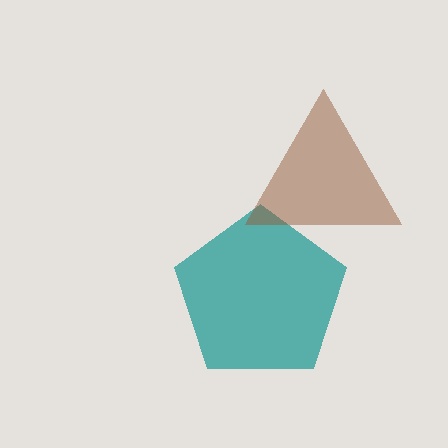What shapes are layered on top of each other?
The layered shapes are: a teal pentagon, a brown triangle.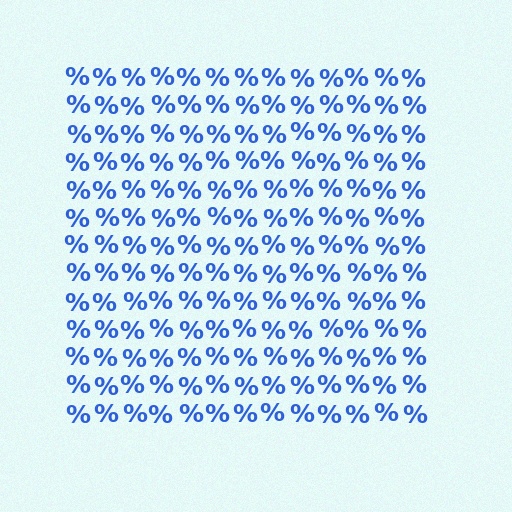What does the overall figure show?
The overall figure shows a square.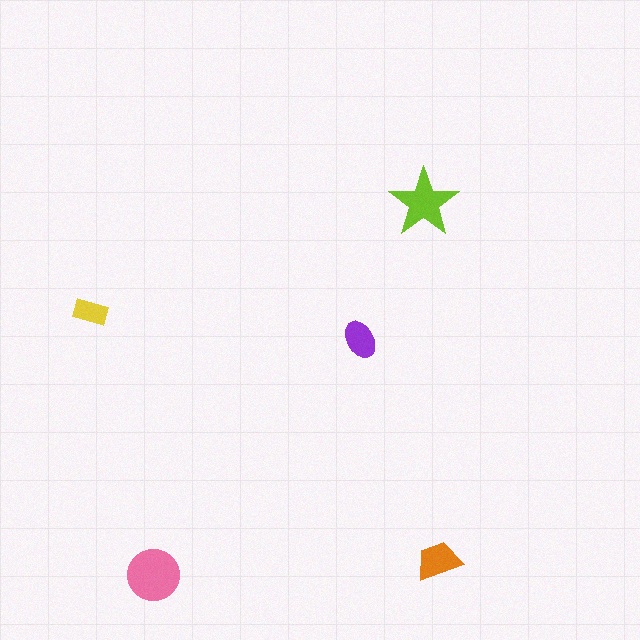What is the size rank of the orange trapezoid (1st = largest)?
3rd.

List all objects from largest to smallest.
The pink circle, the lime star, the orange trapezoid, the purple ellipse, the yellow rectangle.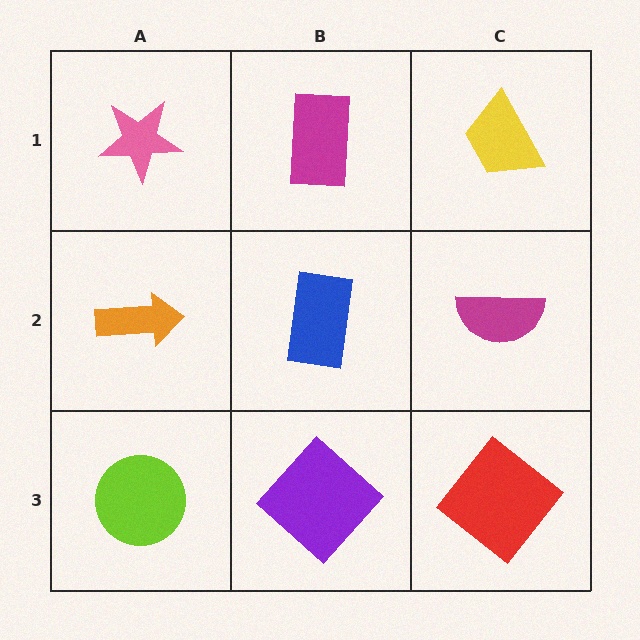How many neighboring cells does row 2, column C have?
3.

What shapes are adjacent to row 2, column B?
A magenta rectangle (row 1, column B), a purple diamond (row 3, column B), an orange arrow (row 2, column A), a magenta semicircle (row 2, column C).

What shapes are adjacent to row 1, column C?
A magenta semicircle (row 2, column C), a magenta rectangle (row 1, column B).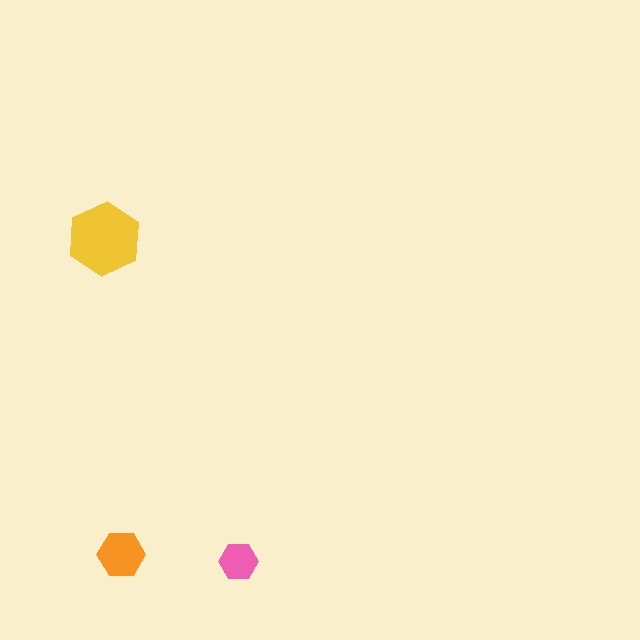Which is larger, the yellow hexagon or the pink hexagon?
The yellow one.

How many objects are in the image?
There are 3 objects in the image.